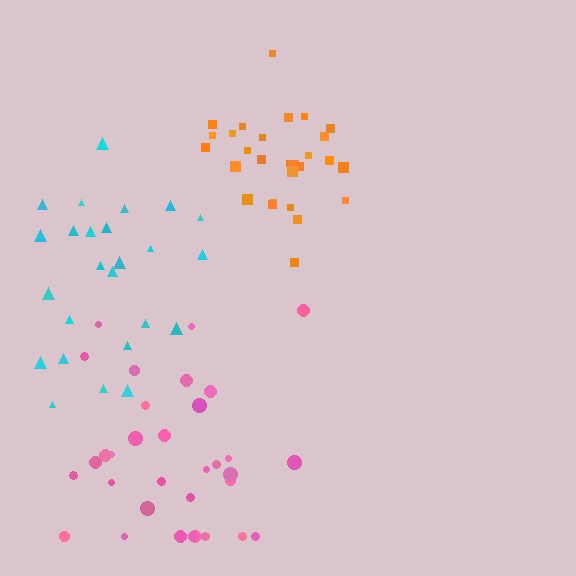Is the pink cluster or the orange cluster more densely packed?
Orange.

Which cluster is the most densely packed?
Orange.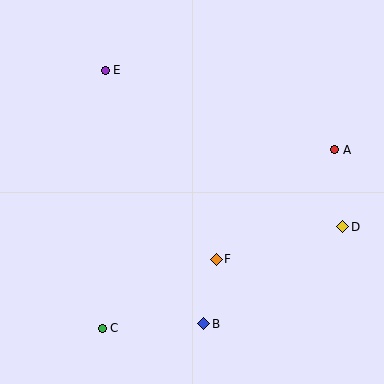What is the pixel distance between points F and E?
The distance between F and E is 219 pixels.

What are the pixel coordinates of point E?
Point E is at (105, 70).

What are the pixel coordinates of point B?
Point B is at (204, 324).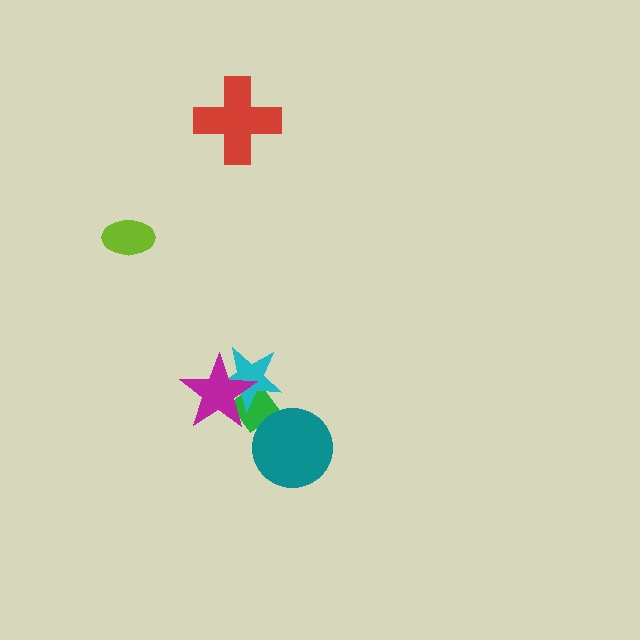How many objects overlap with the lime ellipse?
0 objects overlap with the lime ellipse.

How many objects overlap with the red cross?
0 objects overlap with the red cross.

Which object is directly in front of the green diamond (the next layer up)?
The cyan star is directly in front of the green diamond.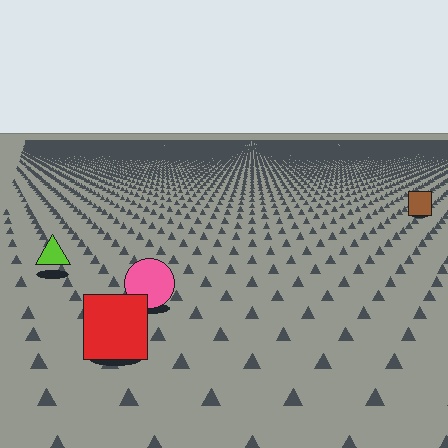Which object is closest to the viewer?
The red square is closest. The texture marks near it are larger and more spread out.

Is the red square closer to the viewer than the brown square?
Yes. The red square is closer — you can tell from the texture gradient: the ground texture is coarser near it.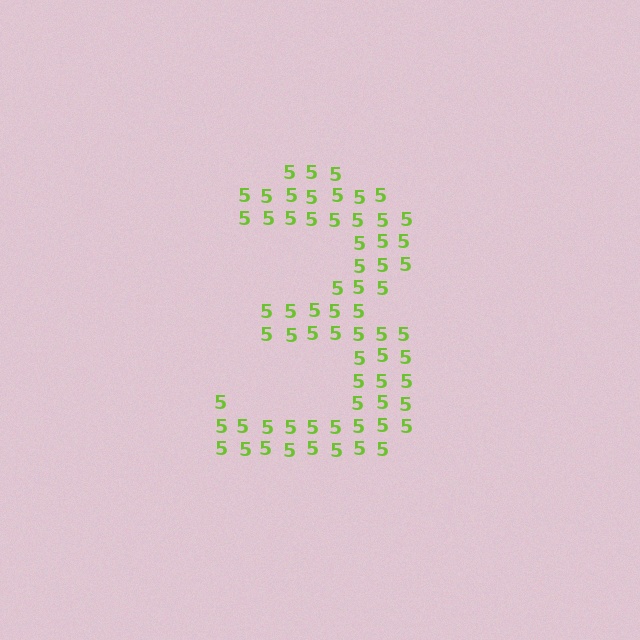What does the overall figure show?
The overall figure shows the digit 3.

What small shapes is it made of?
It is made of small digit 5's.